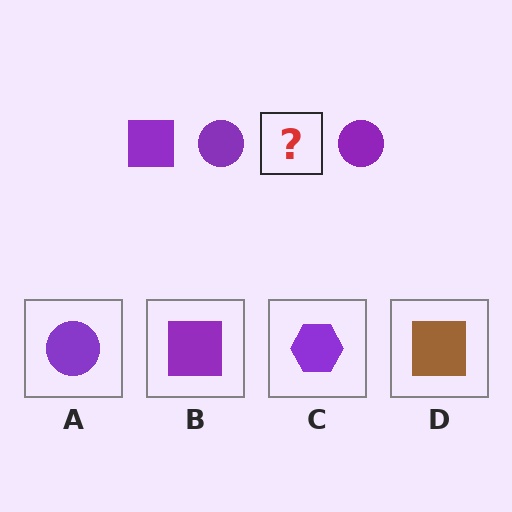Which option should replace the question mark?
Option B.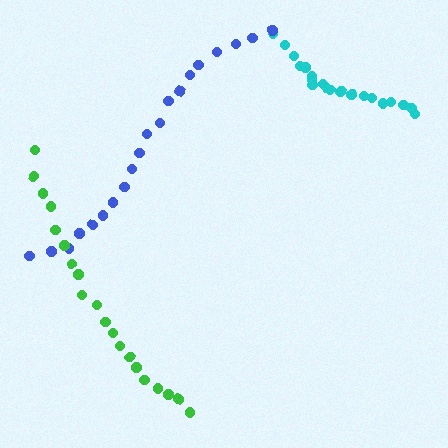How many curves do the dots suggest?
There are 3 distinct paths.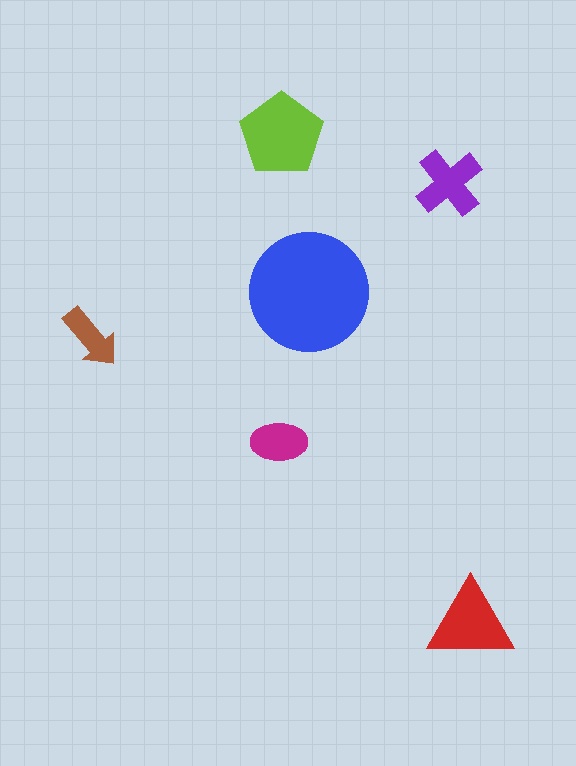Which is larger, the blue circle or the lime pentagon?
The blue circle.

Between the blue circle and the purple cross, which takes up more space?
The blue circle.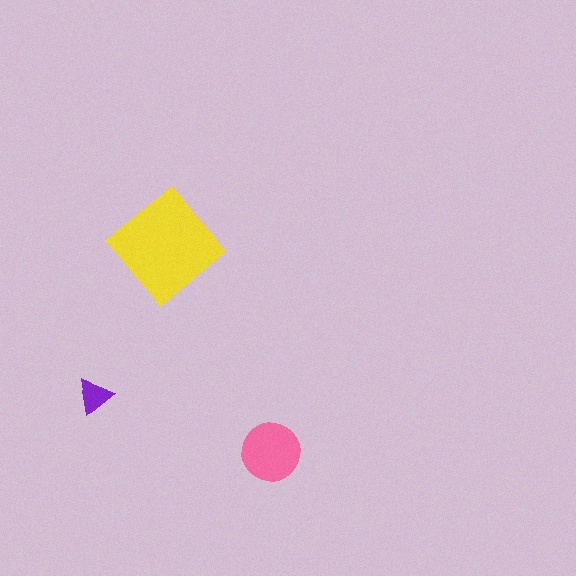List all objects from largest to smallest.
The yellow diamond, the pink circle, the purple triangle.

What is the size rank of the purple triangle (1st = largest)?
3rd.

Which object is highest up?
The yellow diamond is topmost.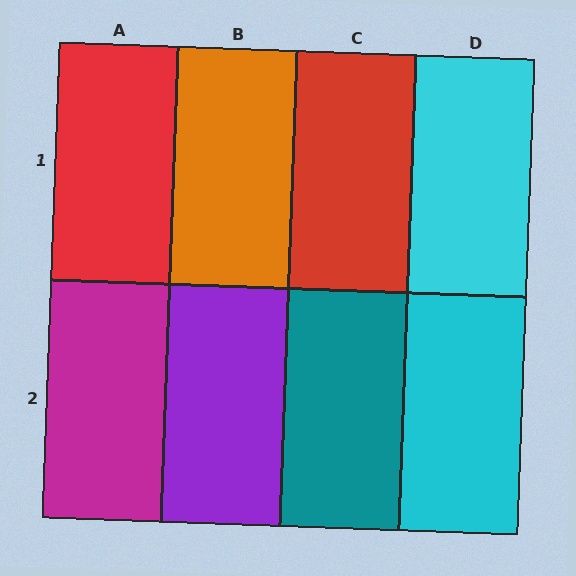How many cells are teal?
1 cell is teal.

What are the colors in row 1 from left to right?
Red, orange, red, cyan.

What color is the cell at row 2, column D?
Cyan.